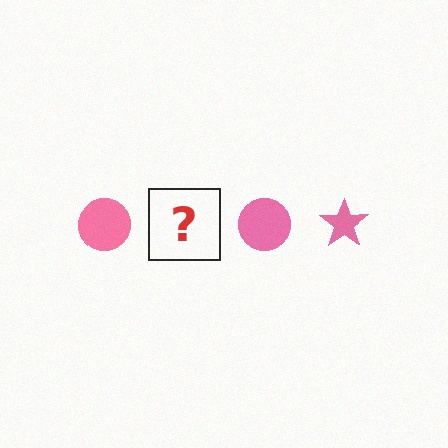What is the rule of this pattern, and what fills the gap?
The rule is that the pattern cycles through circle, star shapes in pink. The gap should be filled with a pink star.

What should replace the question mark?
The question mark should be replaced with a pink star.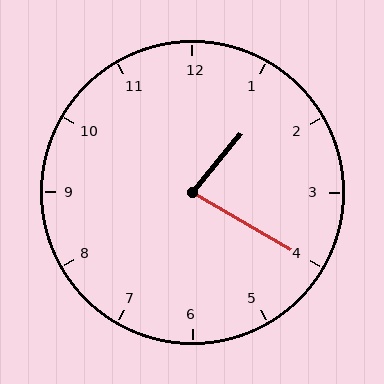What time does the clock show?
1:20.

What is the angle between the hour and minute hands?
Approximately 80 degrees.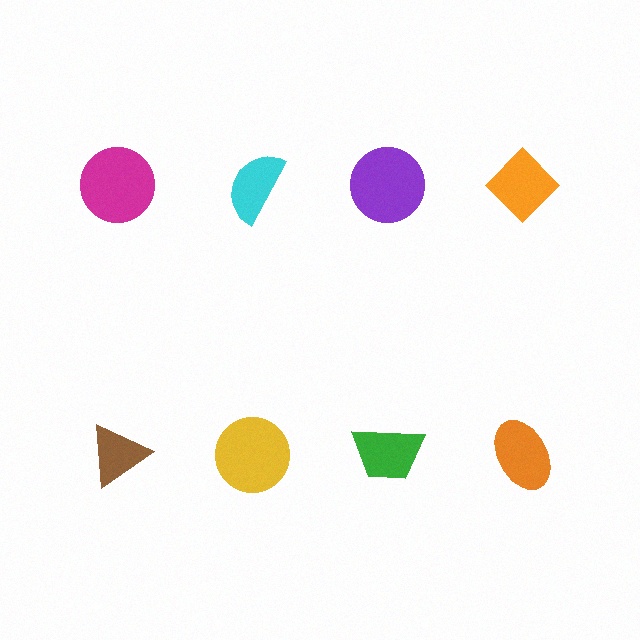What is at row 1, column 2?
A cyan semicircle.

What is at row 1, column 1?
A magenta circle.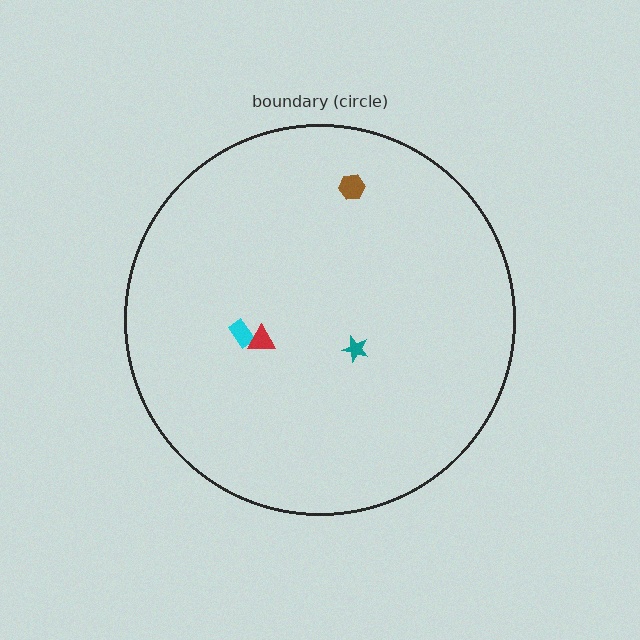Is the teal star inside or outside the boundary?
Inside.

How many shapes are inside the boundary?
4 inside, 0 outside.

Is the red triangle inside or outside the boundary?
Inside.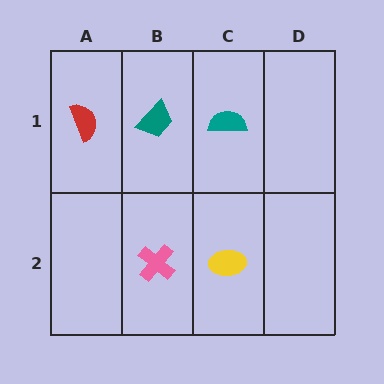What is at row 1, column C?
A teal semicircle.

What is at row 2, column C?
A yellow ellipse.